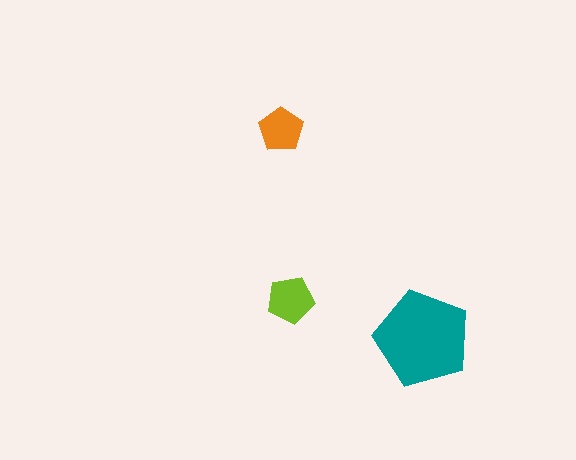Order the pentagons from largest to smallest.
the teal one, the lime one, the orange one.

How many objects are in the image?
There are 3 objects in the image.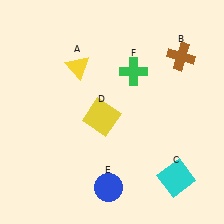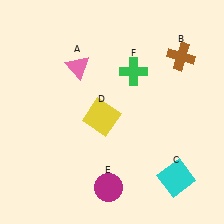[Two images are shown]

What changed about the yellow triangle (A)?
In Image 1, A is yellow. In Image 2, it changed to pink.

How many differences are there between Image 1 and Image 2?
There are 2 differences between the two images.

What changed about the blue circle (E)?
In Image 1, E is blue. In Image 2, it changed to magenta.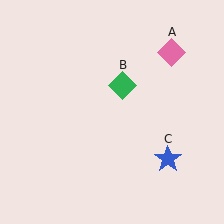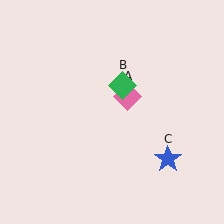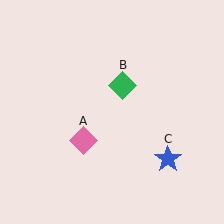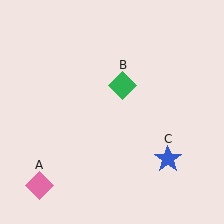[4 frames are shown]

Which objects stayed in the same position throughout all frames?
Green diamond (object B) and blue star (object C) remained stationary.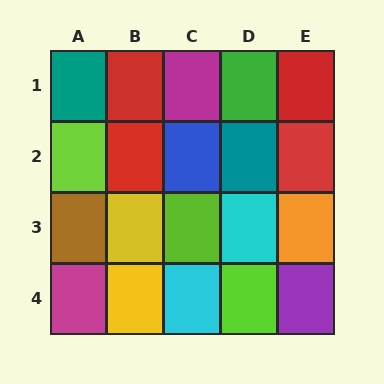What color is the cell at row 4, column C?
Cyan.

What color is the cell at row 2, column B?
Red.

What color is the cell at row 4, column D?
Lime.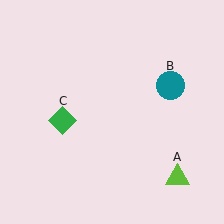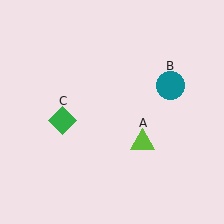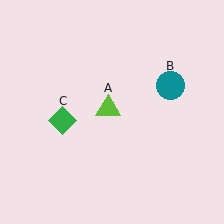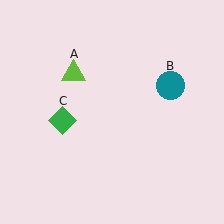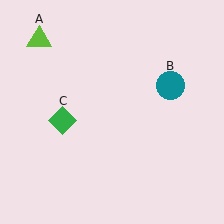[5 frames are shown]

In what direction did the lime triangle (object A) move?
The lime triangle (object A) moved up and to the left.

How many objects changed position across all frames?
1 object changed position: lime triangle (object A).